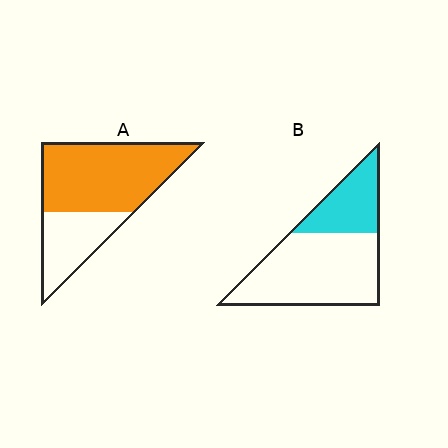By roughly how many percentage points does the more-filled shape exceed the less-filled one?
By roughly 35 percentage points (A over B).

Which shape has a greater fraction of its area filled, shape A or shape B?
Shape A.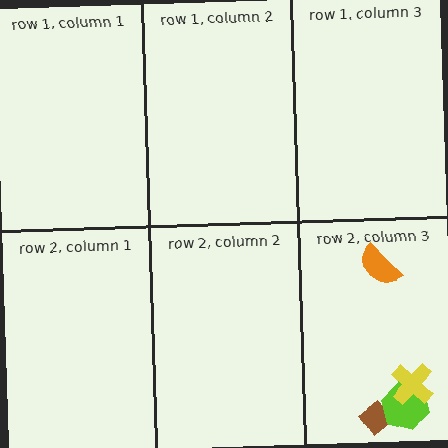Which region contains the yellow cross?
The row 2, column 3 region.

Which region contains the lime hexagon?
The row 2, column 3 region.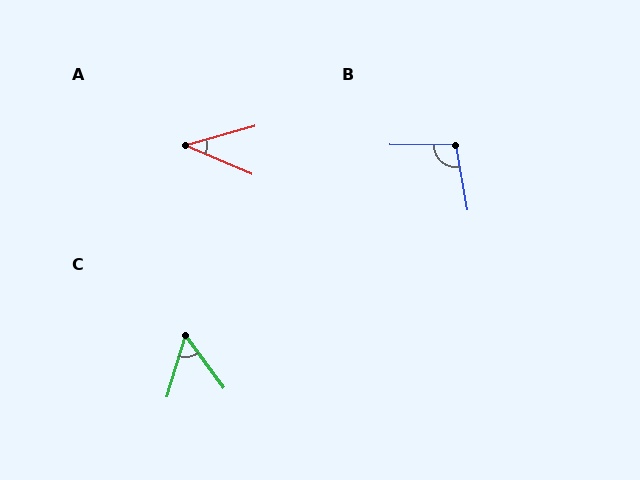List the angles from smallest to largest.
A (39°), C (53°), B (100°).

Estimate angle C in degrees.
Approximately 53 degrees.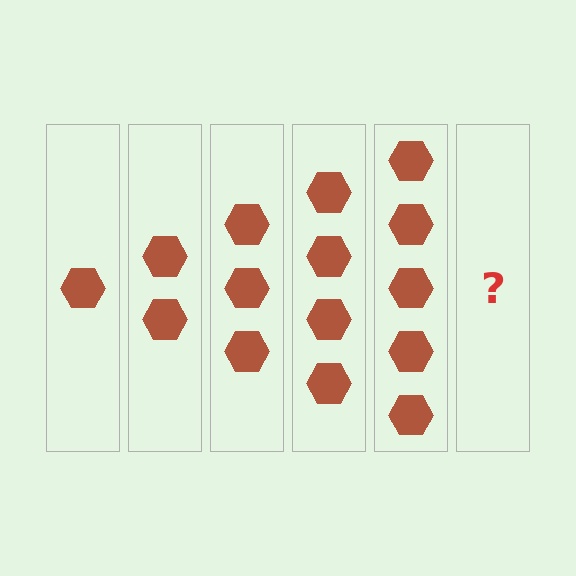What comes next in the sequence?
The next element should be 6 hexagons.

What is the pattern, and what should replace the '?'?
The pattern is that each step adds one more hexagon. The '?' should be 6 hexagons.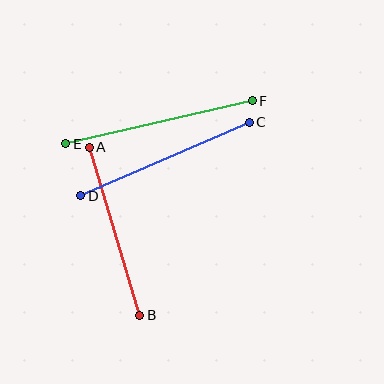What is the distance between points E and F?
The distance is approximately 192 pixels.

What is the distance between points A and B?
The distance is approximately 175 pixels.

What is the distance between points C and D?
The distance is approximately 184 pixels.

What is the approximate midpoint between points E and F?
The midpoint is at approximately (159, 122) pixels.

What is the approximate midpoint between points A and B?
The midpoint is at approximately (115, 231) pixels.